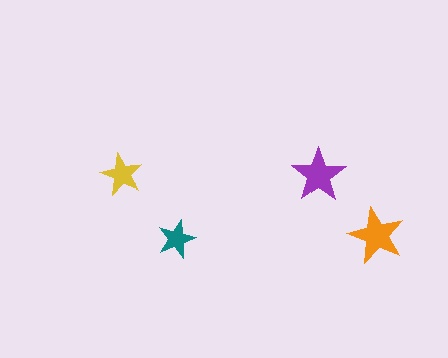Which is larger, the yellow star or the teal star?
The yellow one.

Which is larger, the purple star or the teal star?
The purple one.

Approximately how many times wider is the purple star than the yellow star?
About 1.5 times wider.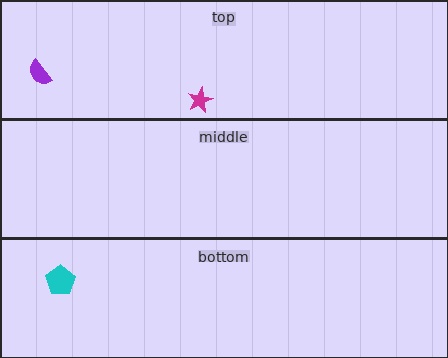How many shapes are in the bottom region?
1.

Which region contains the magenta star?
The top region.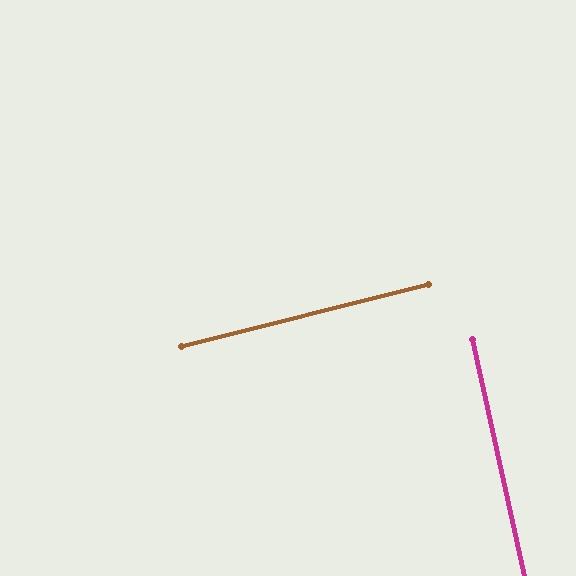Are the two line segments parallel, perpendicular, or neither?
Perpendicular — they meet at approximately 88°.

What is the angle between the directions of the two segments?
Approximately 88 degrees.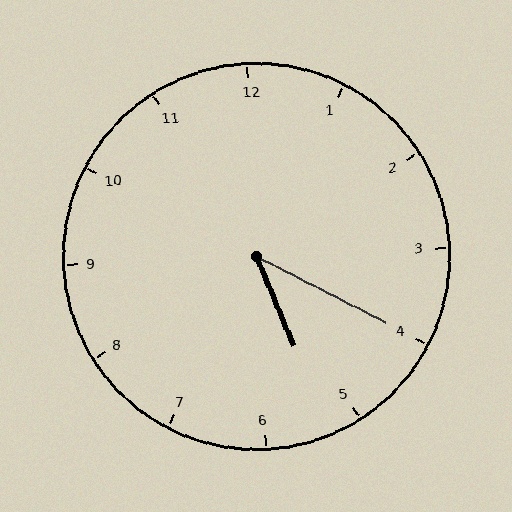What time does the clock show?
5:20.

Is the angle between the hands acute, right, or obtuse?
It is acute.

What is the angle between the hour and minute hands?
Approximately 40 degrees.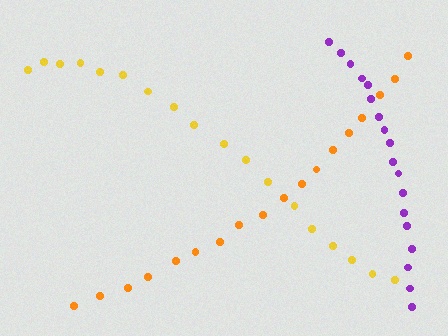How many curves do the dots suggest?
There are 3 distinct paths.